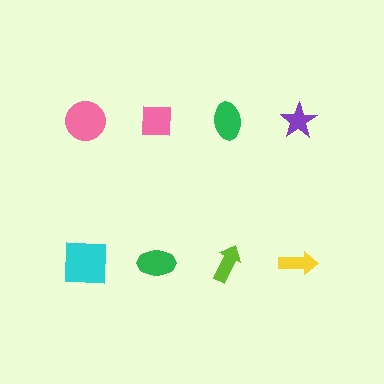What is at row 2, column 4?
A yellow arrow.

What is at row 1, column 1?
A pink circle.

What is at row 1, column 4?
A purple star.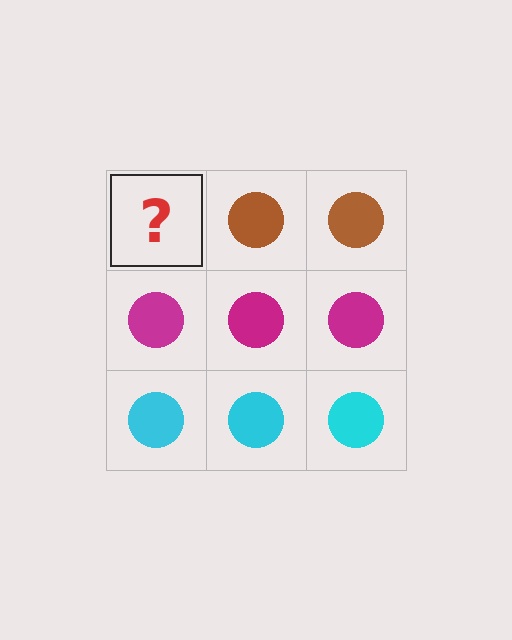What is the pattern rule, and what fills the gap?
The rule is that each row has a consistent color. The gap should be filled with a brown circle.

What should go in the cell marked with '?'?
The missing cell should contain a brown circle.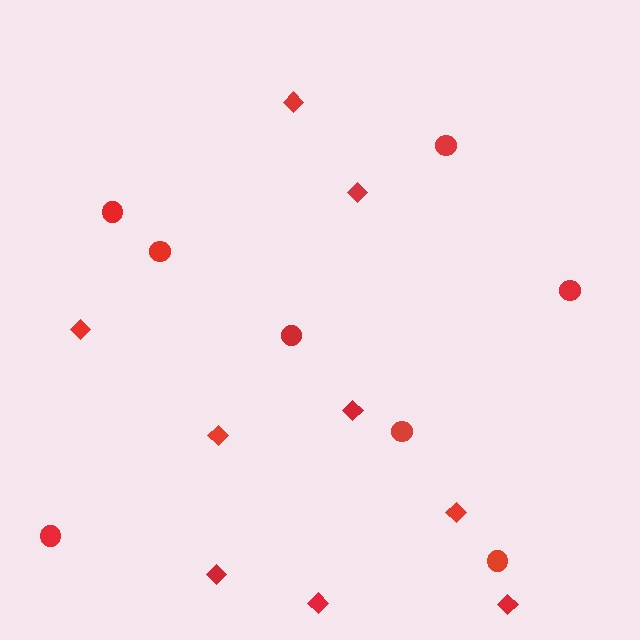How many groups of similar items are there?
There are 2 groups: one group of diamonds (9) and one group of circles (8).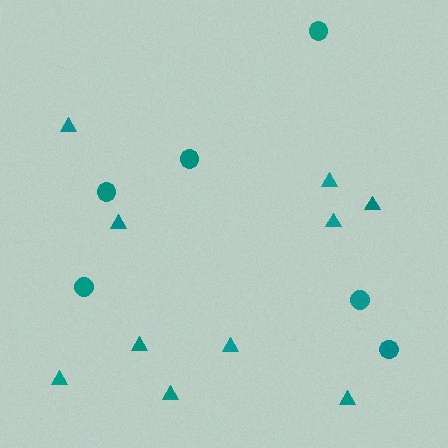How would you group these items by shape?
There are 2 groups: one group of circles (6) and one group of triangles (10).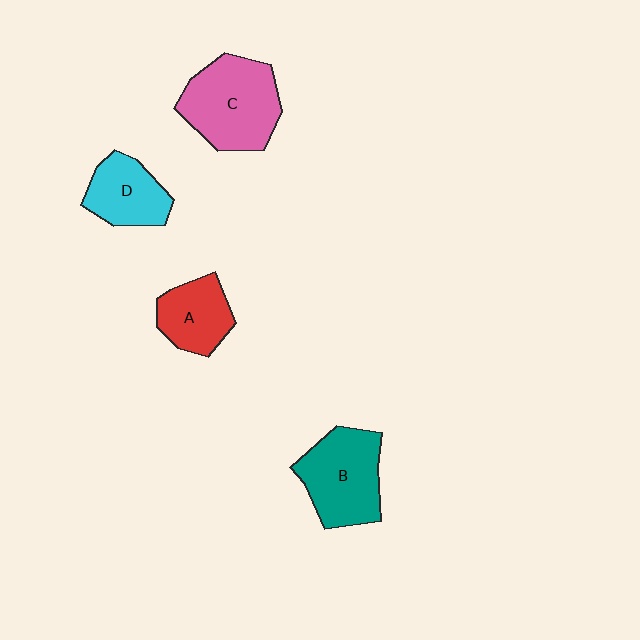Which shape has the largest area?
Shape C (pink).